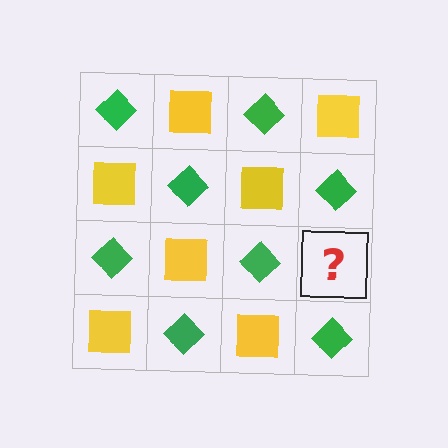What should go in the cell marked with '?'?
The missing cell should contain a yellow square.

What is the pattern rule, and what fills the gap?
The rule is that it alternates green diamond and yellow square in a checkerboard pattern. The gap should be filled with a yellow square.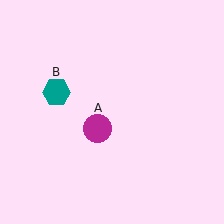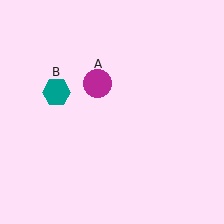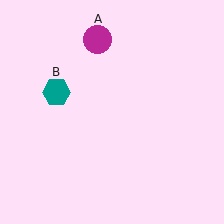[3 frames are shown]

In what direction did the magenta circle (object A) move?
The magenta circle (object A) moved up.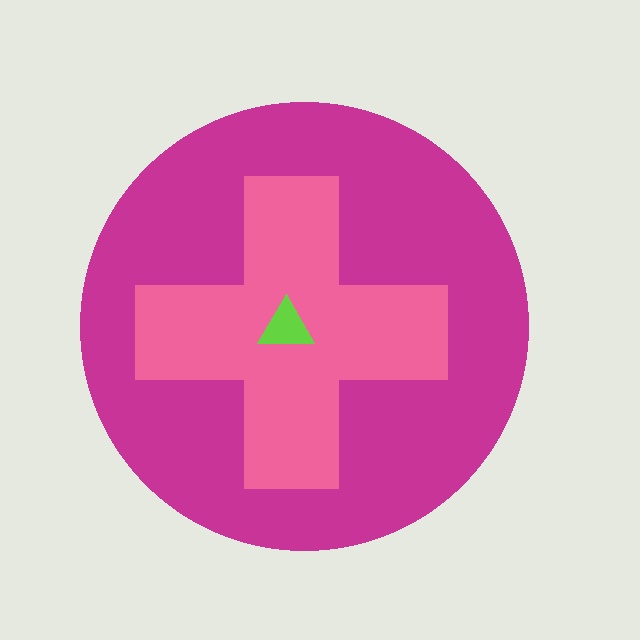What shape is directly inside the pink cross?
The lime triangle.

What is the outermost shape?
The magenta circle.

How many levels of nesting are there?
3.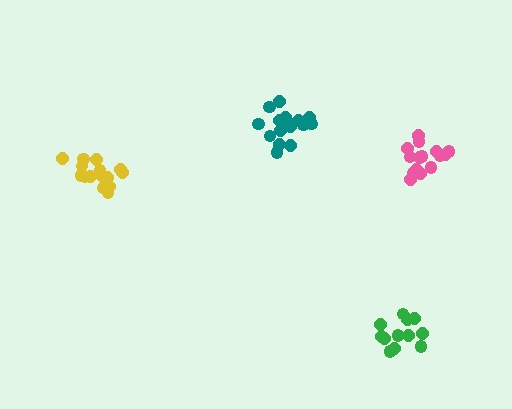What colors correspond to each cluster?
The clusters are colored: green, teal, yellow, pink.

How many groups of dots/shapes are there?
There are 4 groups.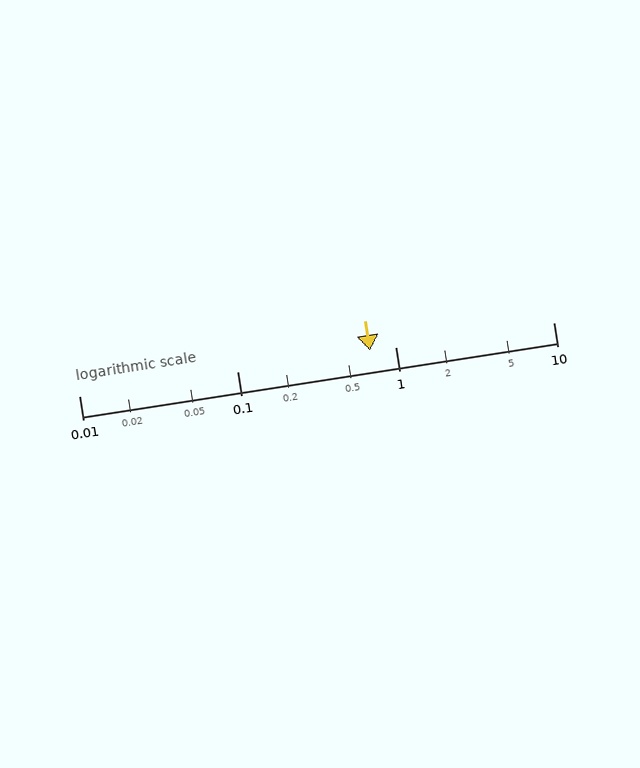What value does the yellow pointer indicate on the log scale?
The pointer indicates approximately 0.69.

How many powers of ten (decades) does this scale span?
The scale spans 3 decades, from 0.01 to 10.